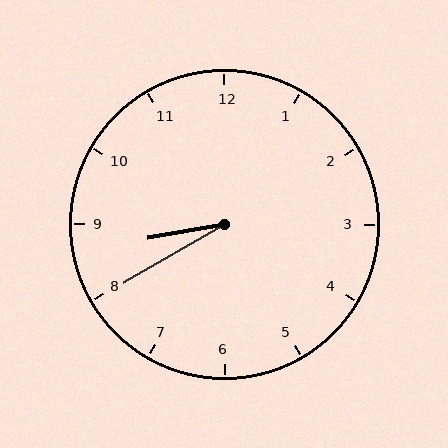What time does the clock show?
8:40.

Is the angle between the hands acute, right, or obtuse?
It is acute.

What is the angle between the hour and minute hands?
Approximately 20 degrees.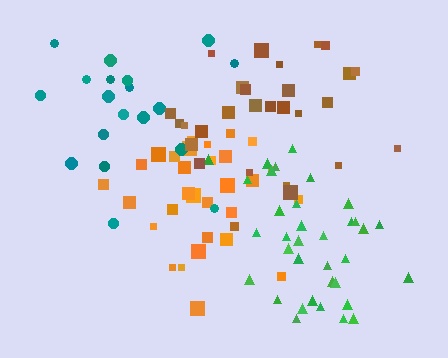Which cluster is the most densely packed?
Green.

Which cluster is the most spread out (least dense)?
Teal.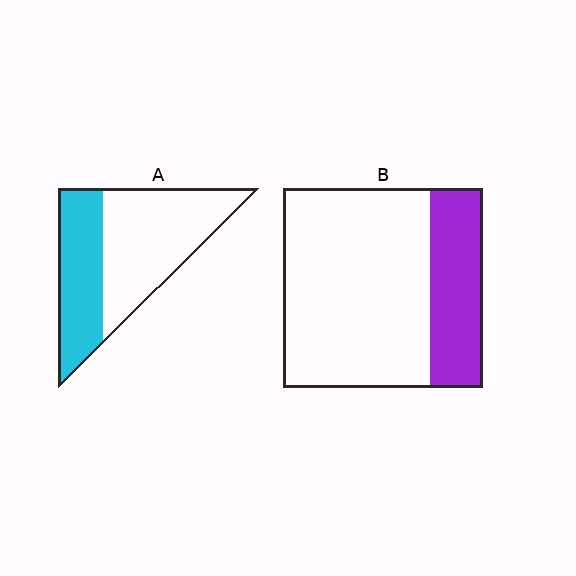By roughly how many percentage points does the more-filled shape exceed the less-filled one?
By roughly 15 percentage points (A over B).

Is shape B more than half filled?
No.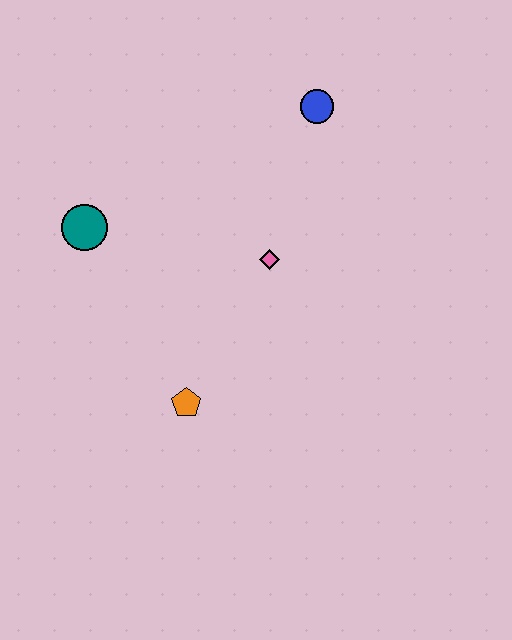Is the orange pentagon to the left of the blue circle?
Yes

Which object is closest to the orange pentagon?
The pink diamond is closest to the orange pentagon.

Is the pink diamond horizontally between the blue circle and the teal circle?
Yes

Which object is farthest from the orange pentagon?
The blue circle is farthest from the orange pentagon.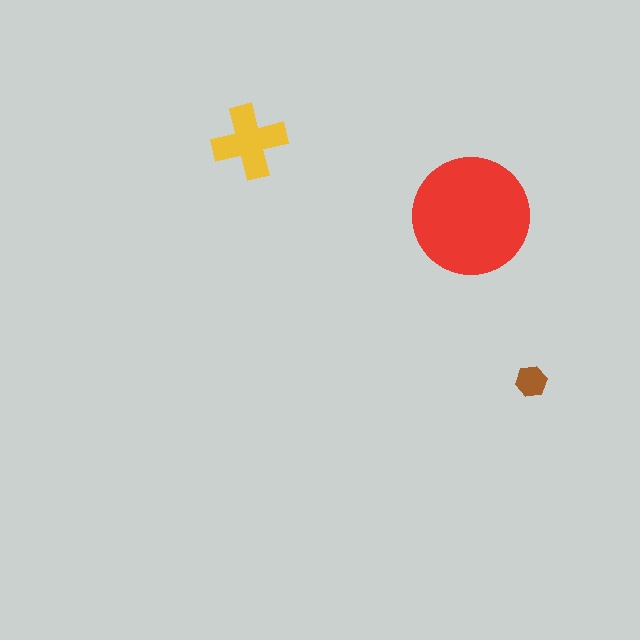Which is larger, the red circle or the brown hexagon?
The red circle.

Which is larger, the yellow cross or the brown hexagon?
The yellow cross.